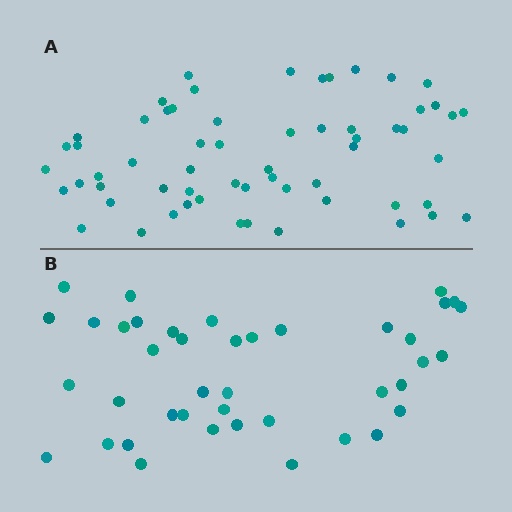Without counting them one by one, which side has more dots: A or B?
Region A (the top region) has more dots.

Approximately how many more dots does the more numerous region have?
Region A has approximately 20 more dots than region B.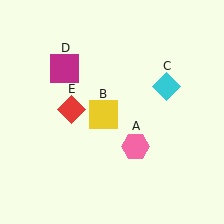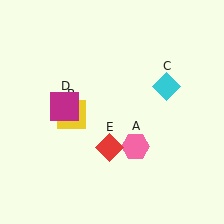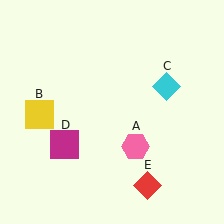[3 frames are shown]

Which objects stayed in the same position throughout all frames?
Pink hexagon (object A) and cyan diamond (object C) remained stationary.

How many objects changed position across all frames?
3 objects changed position: yellow square (object B), magenta square (object D), red diamond (object E).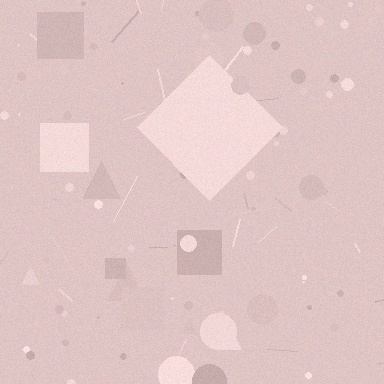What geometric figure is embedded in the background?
A diamond is embedded in the background.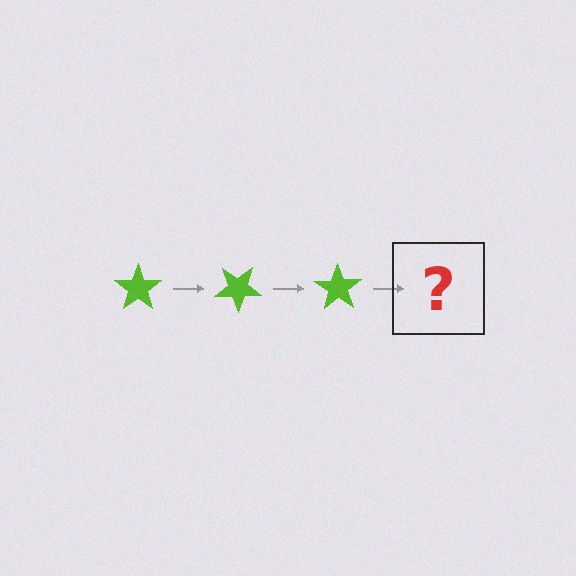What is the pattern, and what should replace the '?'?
The pattern is that the star rotates 35 degrees each step. The '?' should be a lime star rotated 105 degrees.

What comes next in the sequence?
The next element should be a lime star rotated 105 degrees.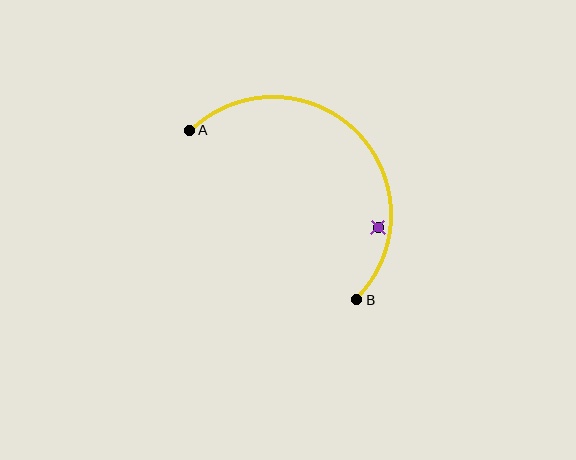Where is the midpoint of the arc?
The arc midpoint is the point on the curve farthest from the straight line joining A and B. It sits above and to the right of that line.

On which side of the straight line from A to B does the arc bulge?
The arc bulges above and to the right of the straight line connecting A and B.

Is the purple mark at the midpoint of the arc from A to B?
No — the purple mark does not lie on the arc at all. It sits slightly inside the curve.